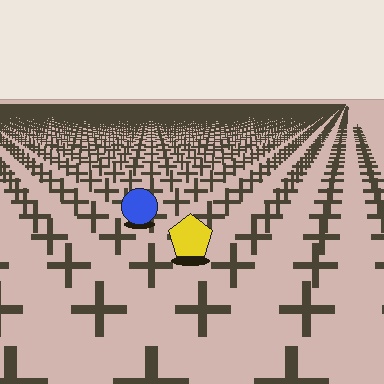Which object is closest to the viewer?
The yellow pentagon is closest. The texture marks near it are larger and more spread out.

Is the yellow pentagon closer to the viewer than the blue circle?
Yes. The yellow pentagon is closer — you can tell from the texture gradient: the ground texture is coarser near it.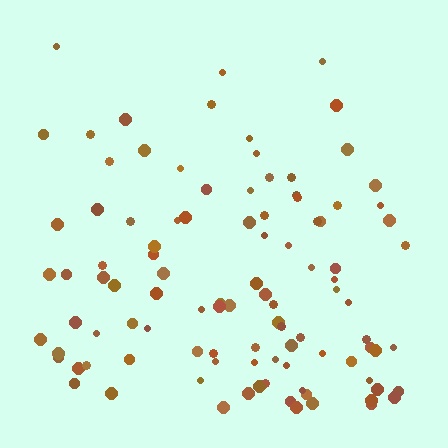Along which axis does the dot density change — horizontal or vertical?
Vertical.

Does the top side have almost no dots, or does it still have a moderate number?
Still a moderate number, just noticeably fewer than the bottom.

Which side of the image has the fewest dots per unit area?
The top.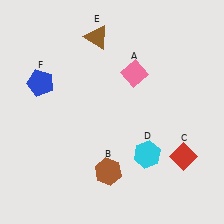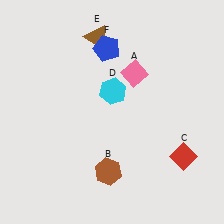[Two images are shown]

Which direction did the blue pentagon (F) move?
The blue pentagon (F) moved right.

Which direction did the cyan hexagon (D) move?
The cyan hexagon (D) moved up.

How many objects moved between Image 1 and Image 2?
2 objects moved between the two images.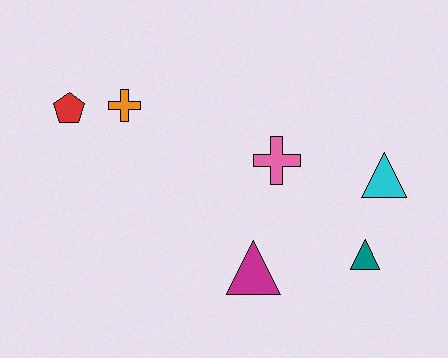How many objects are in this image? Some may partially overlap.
There are 6 objects.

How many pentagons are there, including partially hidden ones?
There is 1 pentagon.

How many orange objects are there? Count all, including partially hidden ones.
There is 1 orange object.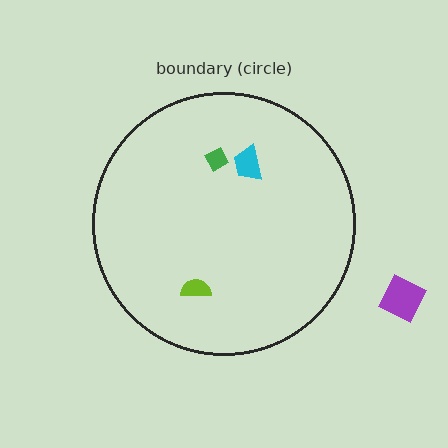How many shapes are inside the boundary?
3 inside, 1 outside.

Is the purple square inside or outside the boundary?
Outside.